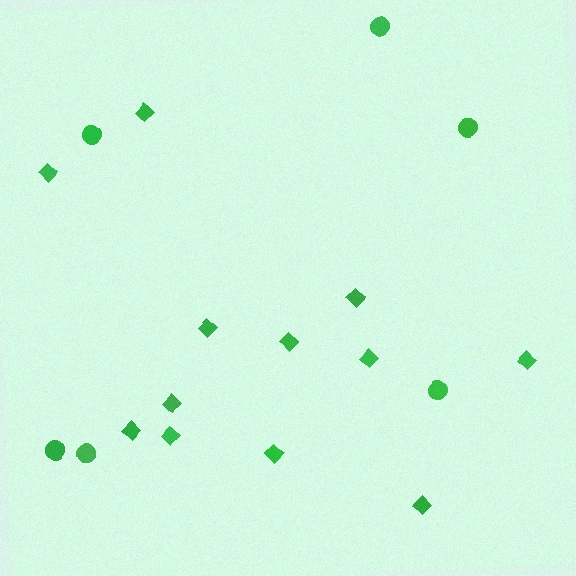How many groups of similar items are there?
There are 2 groups: one group of diamonds (12) and one group of circles (6).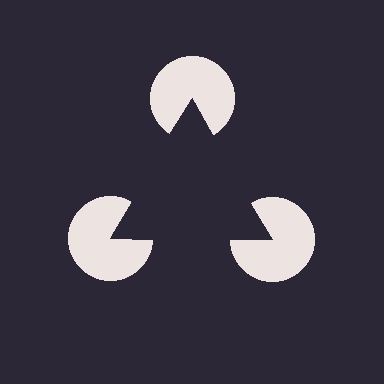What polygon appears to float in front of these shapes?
An illusory triangle — its edges are inferred from the aligned wedge cuts in the pac-man discs, not physically drawn.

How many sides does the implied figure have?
3 sides.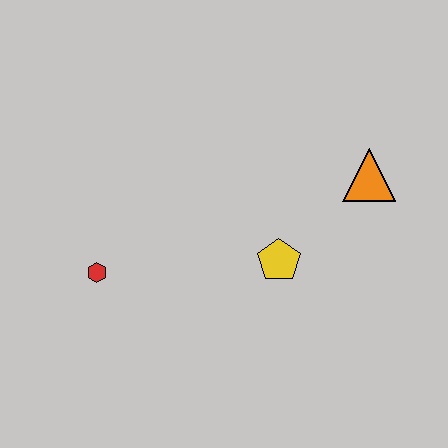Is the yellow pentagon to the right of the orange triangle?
No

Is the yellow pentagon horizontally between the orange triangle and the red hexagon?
Yes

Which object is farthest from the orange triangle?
The red hexagon is farthest from the orange triangle.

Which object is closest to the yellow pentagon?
The orange triangle is closest to the yellow pentagon.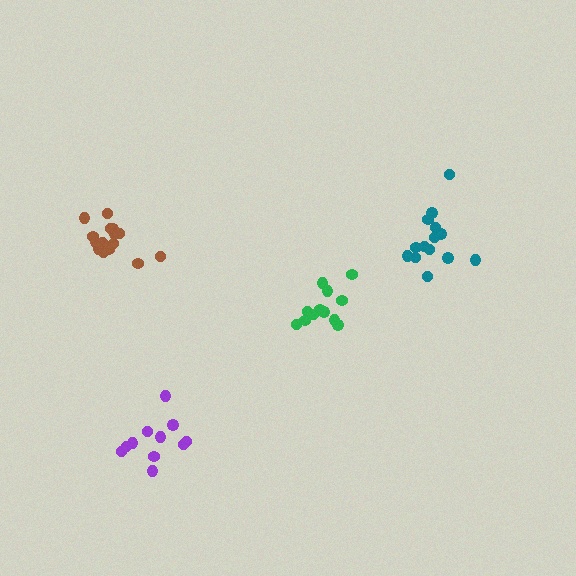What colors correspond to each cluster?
The clusters are colored: green, teal, brown, purple.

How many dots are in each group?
Group 1: 12 dots, Group 2: 14 dots, Group 3: 15 dots, Group 4: 11 dots (52 total).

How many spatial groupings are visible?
There are 4 spatial groupings.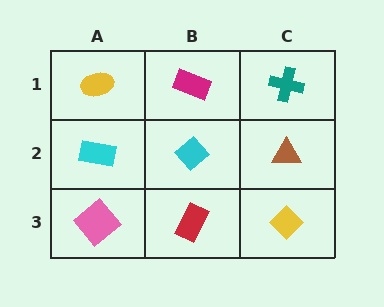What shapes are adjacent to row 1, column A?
A cyan rectangle (row 2, column A), a magenta rectangle (row 1, column B).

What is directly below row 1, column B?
A cyan diamond.